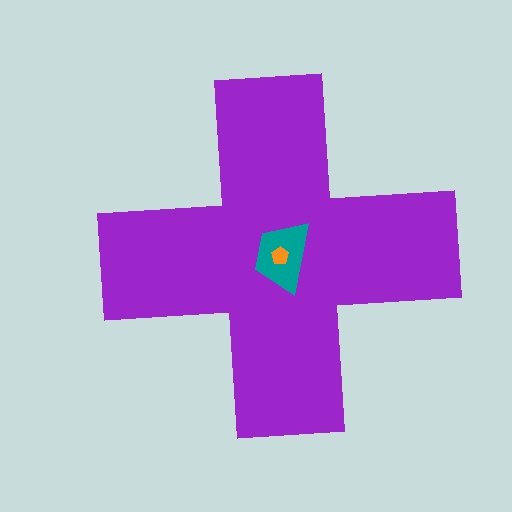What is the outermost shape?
The purple cross.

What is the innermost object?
The orange pentagon.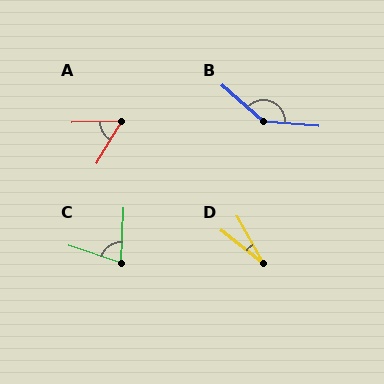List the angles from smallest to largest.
D (22°), A (57°), C (74°), B (142°).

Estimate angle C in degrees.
Approximately 74 degrees.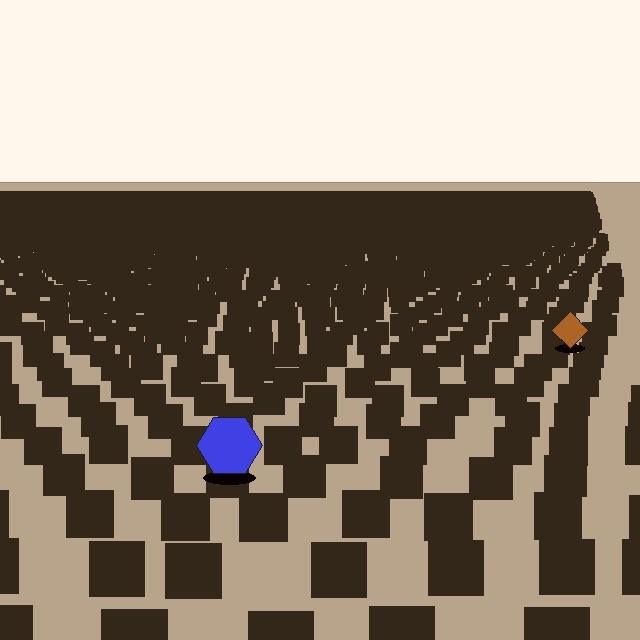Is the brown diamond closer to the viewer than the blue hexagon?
No. The blue hexagon is closer — you can tell from the texture gradient: the ground texture is coarser near it.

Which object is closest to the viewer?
The blue hexagon is closest. The texture marks near it are larger and more spread out.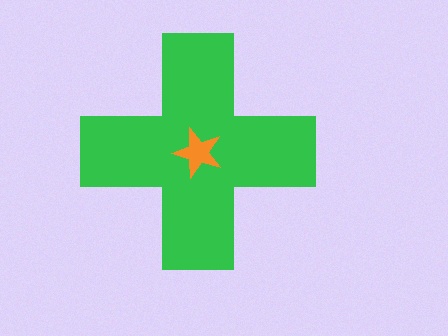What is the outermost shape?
The green cross.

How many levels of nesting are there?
2.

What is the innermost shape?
The orange star.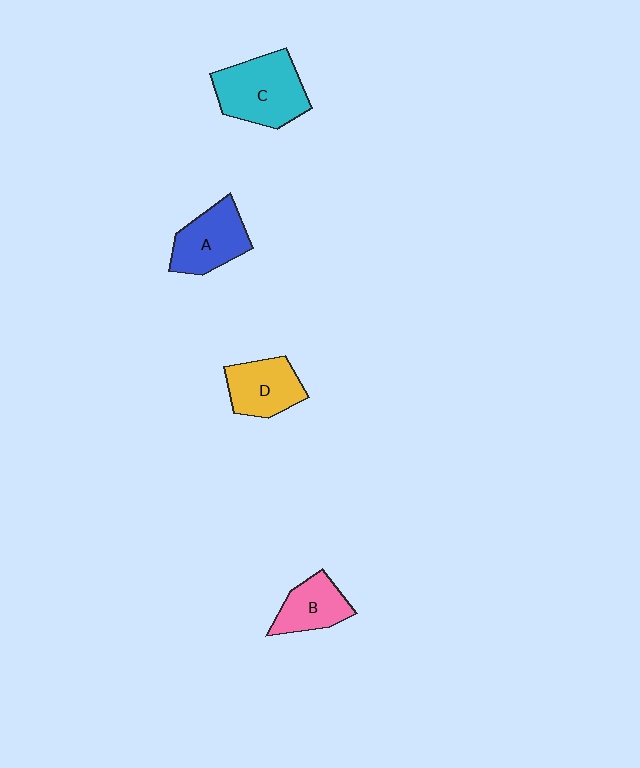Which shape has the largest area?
Shape C (cyan).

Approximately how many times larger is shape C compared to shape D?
Approximately 1.4 times.